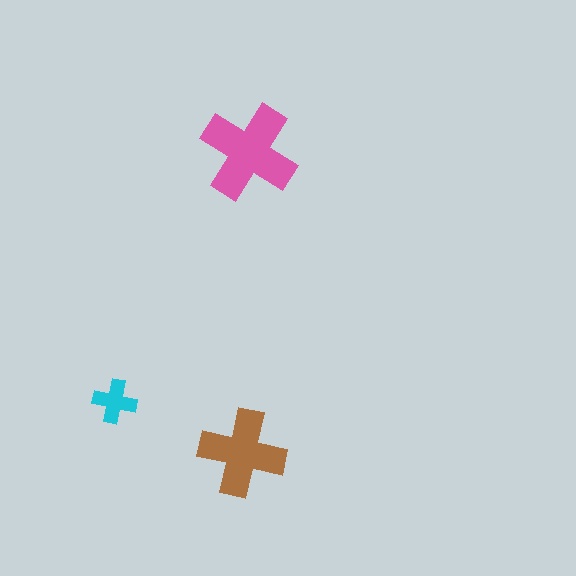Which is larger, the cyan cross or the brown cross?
The brown one.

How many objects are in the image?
There are 3 objects in the image.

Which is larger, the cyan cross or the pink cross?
The pink one.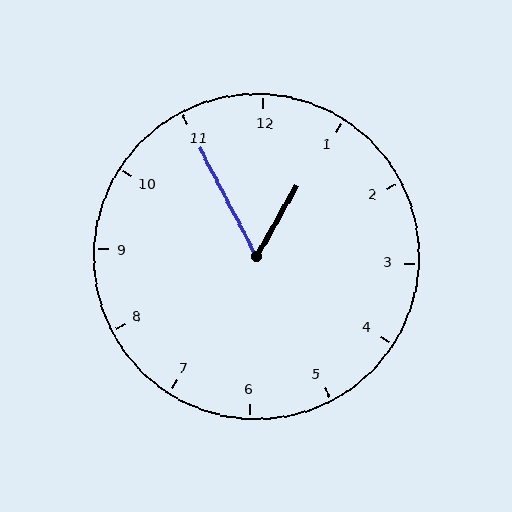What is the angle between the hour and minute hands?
Approximately 58 degrees.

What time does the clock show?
12:55.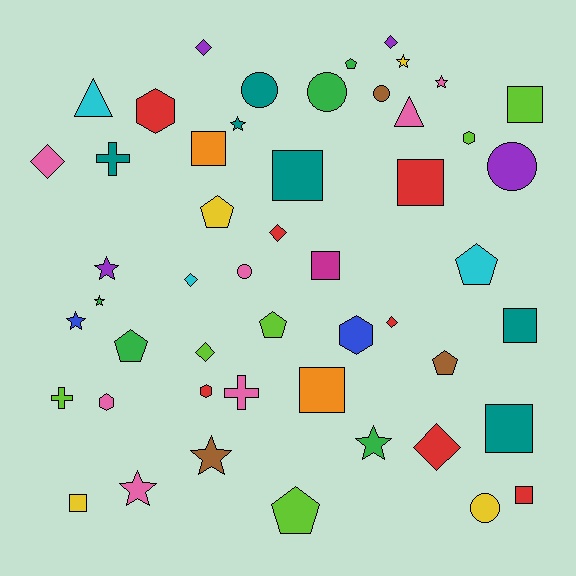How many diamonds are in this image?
There are 8 diamonds.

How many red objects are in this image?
There are 7 red objects.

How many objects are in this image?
There are 50 objects.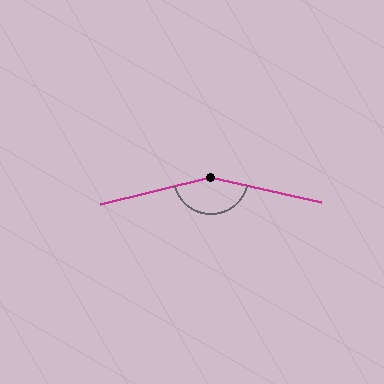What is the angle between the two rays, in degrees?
Approximately 154 degrees.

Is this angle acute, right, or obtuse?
It is obtuse.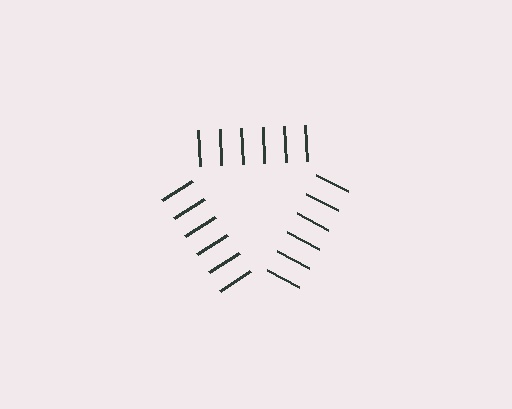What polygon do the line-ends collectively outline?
An illusory triangle — the line segments terminate on its edges but no continuous stroke is drawn.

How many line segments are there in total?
18 — 6 along each of the 3 edges.